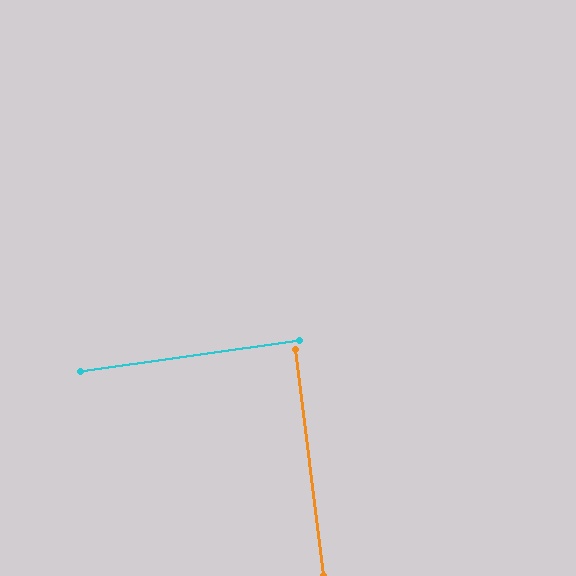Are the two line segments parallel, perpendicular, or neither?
Perpendicular — they meet at approximately 89°.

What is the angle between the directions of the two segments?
Approximately 89 degrees.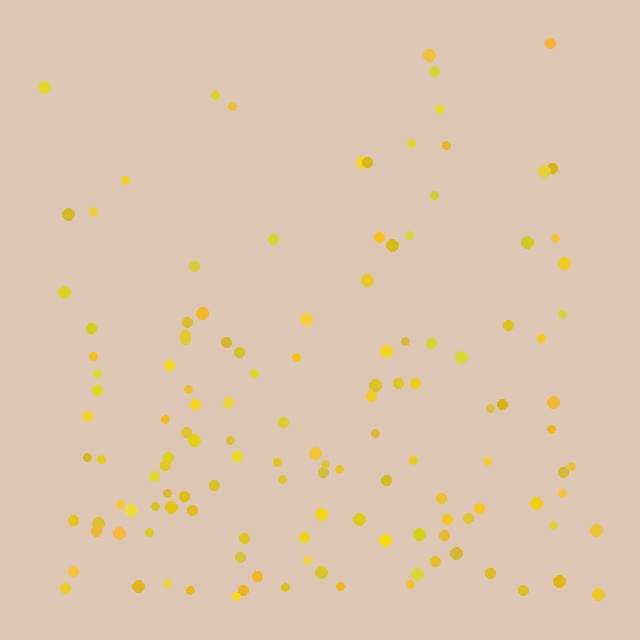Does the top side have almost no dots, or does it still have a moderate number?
Still a moderate number, just noticeably fewer than the bottom.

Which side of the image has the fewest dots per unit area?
The top.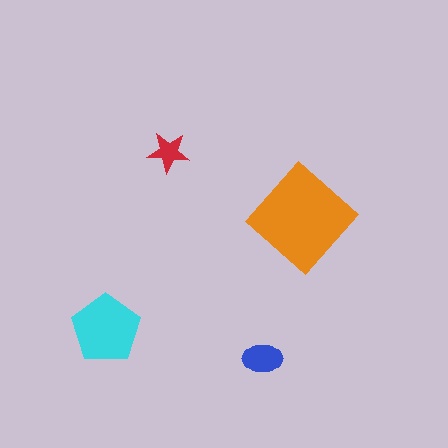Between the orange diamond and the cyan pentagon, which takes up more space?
The orange diamond.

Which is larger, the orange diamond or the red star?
The orange diamond.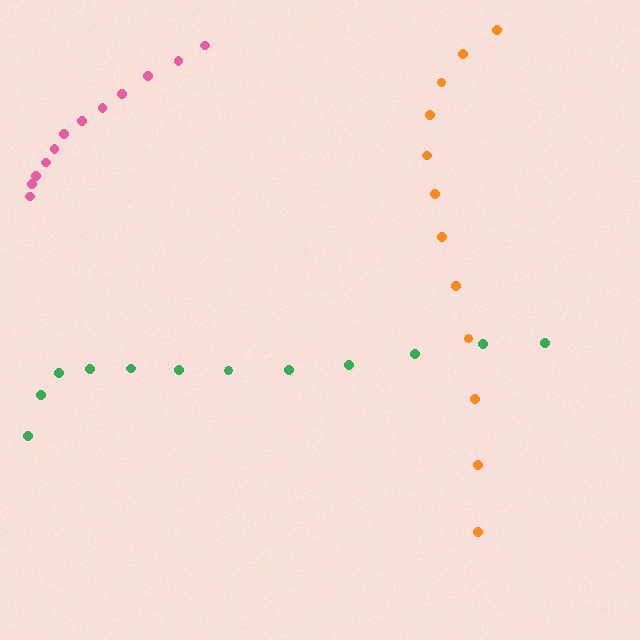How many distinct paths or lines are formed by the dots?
There are 3 distinct paths.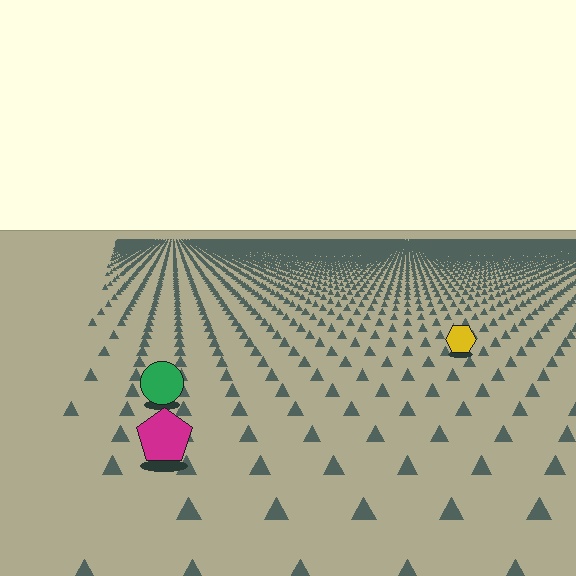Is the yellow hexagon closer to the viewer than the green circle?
No. The green circle is closer — you can tell from the texture gradient: the ground texture is coarser near it.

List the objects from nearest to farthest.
From nearest to farthest: the magenta pentagon, the green circle, the yellow hexagon.